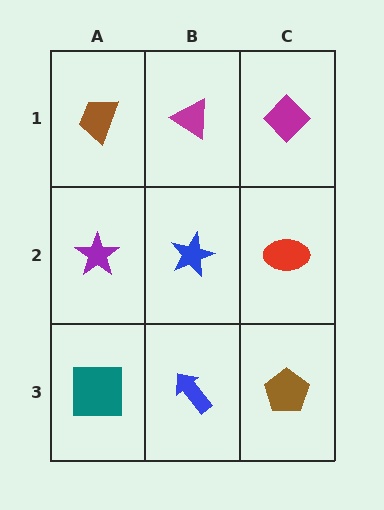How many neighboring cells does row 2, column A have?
3.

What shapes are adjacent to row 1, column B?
A blue star (row 2, column B), a brown trapezoid (row 1, column A), a magenta diamond (row 1, column C).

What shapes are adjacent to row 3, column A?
A purple star (row 2, column A), a blue arrow (row 3, column B).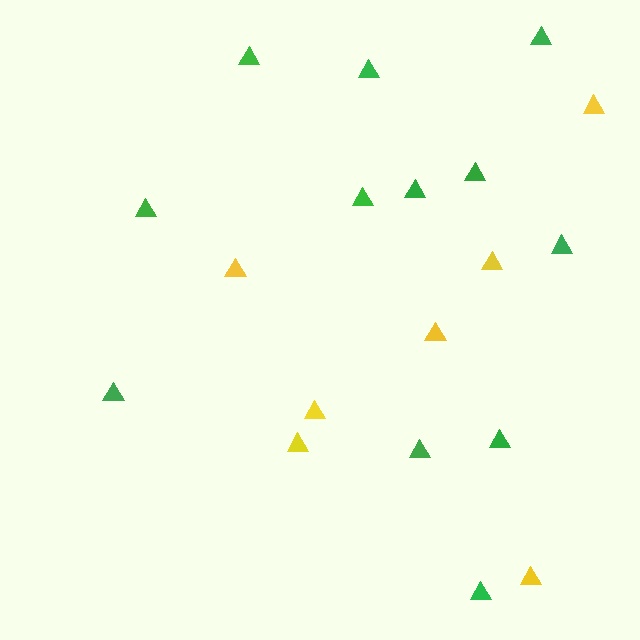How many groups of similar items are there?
There are 2 groups: one group of yellow triangles (7) and one group of green triangles (12).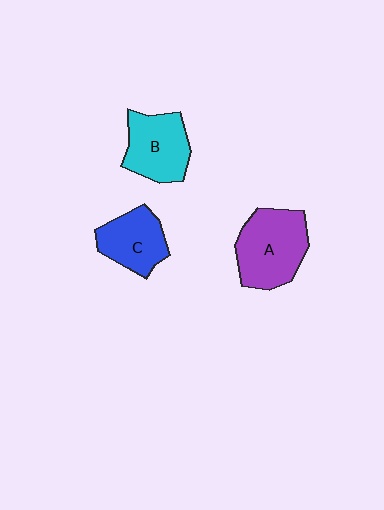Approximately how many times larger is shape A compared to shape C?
Approximately 1.4 times.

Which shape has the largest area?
Shape A (purple).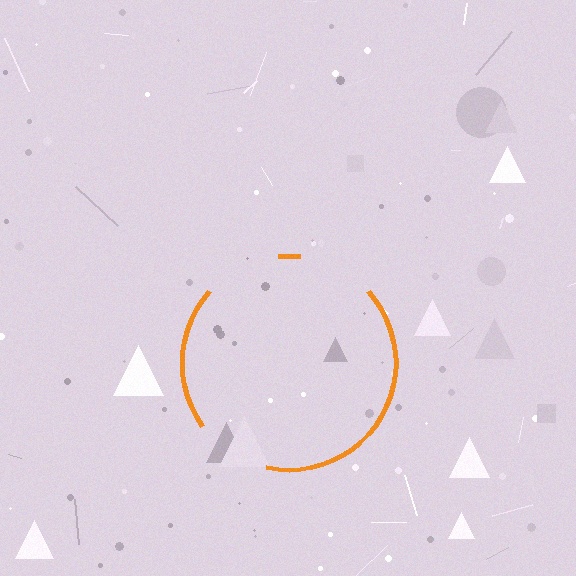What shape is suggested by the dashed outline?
The dashed outline suggests a circle.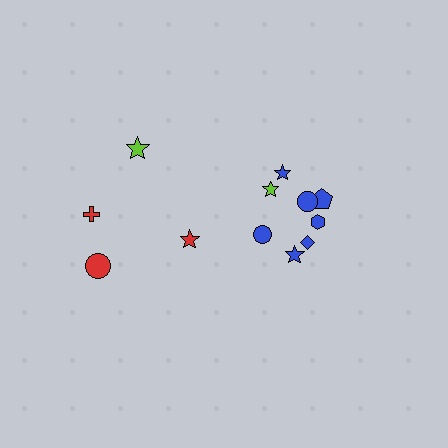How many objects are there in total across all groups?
There are 12 objects.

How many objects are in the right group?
There are 8 objects.